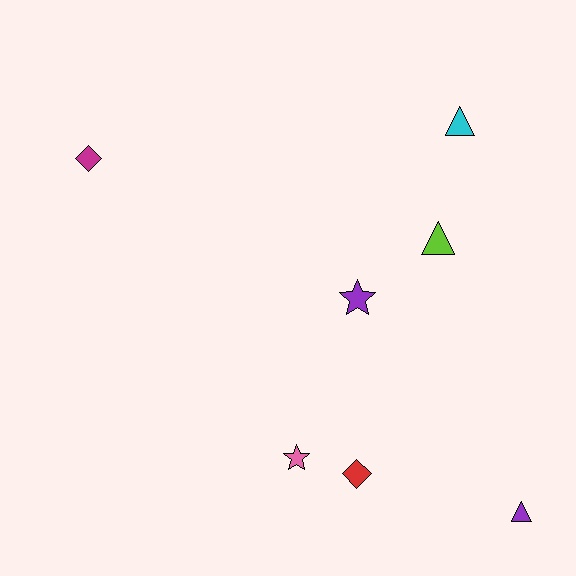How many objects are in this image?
There are 7 objects.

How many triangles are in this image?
There are 3 triangles.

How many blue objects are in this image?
There are no blue objects.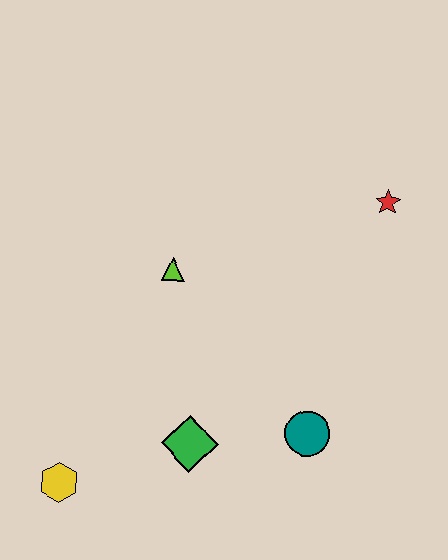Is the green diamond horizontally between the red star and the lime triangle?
Yes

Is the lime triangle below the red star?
Yes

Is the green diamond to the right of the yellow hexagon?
Yes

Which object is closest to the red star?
The lime triangle is closest to the red star.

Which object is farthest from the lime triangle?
The yellow hexagon is farthest from the lime triangle.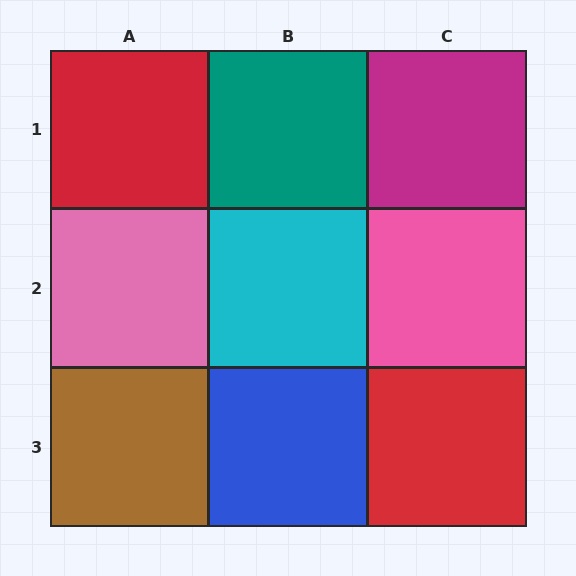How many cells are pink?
2 cells are pink.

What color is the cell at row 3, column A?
Brown.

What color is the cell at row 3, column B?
Blue.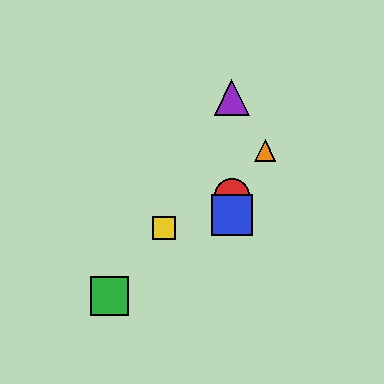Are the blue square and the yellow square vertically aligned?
No, the blue square is at x≈232 and the yellow square is at x≈164.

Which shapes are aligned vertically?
The red circle, the blue square, the purple triangle are aligned vertically.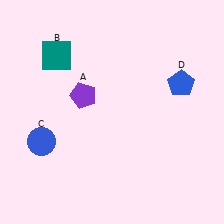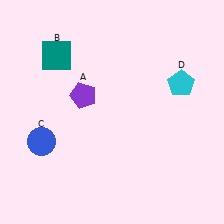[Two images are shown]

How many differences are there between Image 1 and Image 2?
There is 1 difference between the two images.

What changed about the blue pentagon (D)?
In Image 1, D is blue. In Image 2, it changed to cyan.